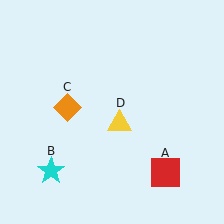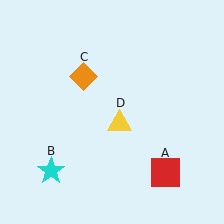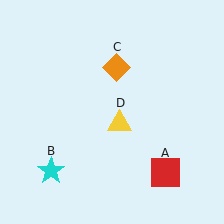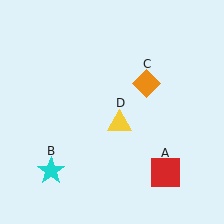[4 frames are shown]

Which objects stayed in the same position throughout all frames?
Red square (object A) and cyan star (object B) and yellow triangle (object D) remained stationary.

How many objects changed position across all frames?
1 object changed position: orange diamond (object C).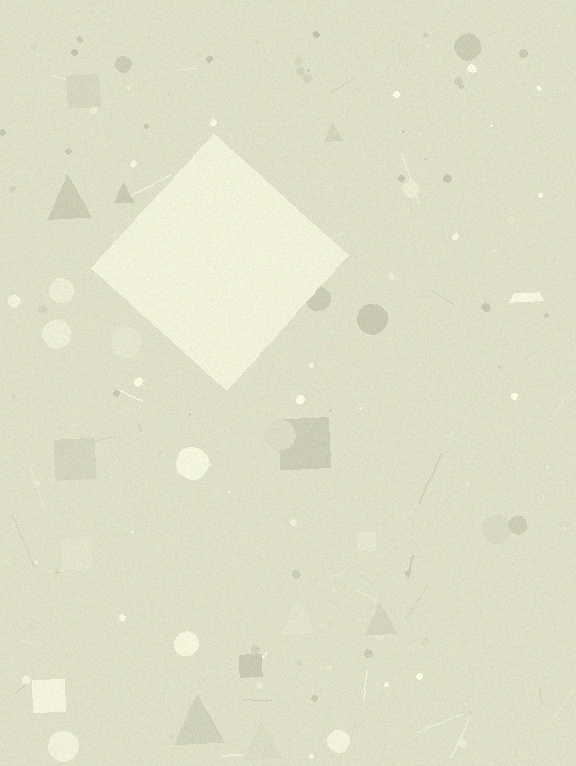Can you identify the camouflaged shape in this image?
The camouflaged shape is a diamond.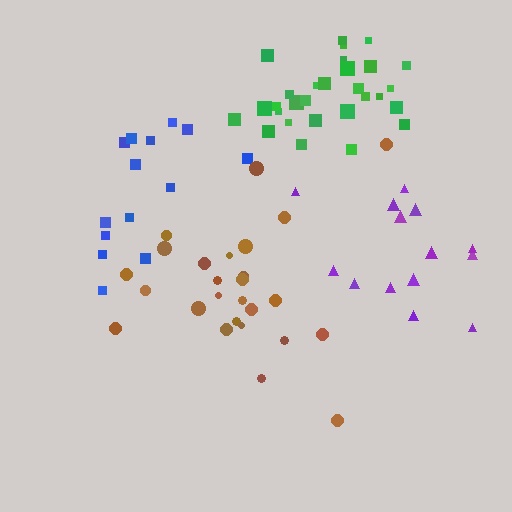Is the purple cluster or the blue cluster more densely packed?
Blue.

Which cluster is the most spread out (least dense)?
Purple.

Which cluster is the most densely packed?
Green.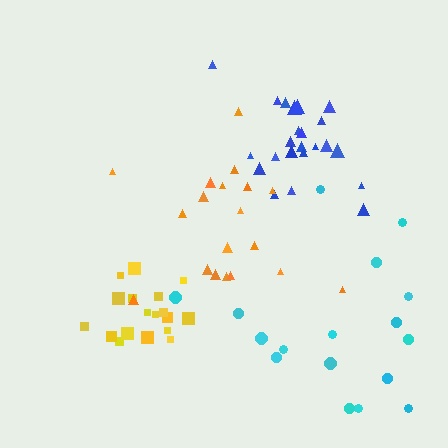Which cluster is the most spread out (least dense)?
Cyan.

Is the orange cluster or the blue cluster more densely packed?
Blue.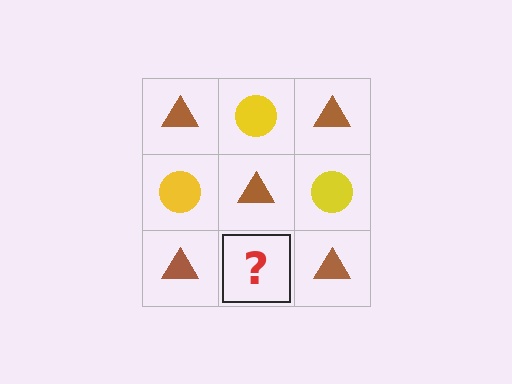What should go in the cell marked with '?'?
The missing cell should contain a yellow circle.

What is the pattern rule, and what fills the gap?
The rule is that it alternates brown triangle and yellow circle in a checkerboard pattern. The gap should be filled with a yellow circle.